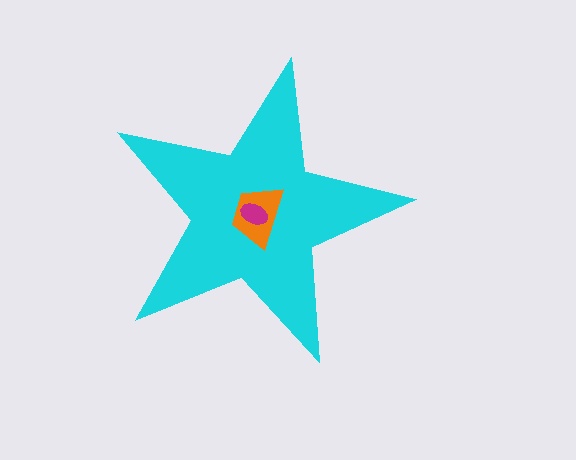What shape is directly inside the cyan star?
The orange trapezoid.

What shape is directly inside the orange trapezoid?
The magenta ellipse.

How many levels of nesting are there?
3.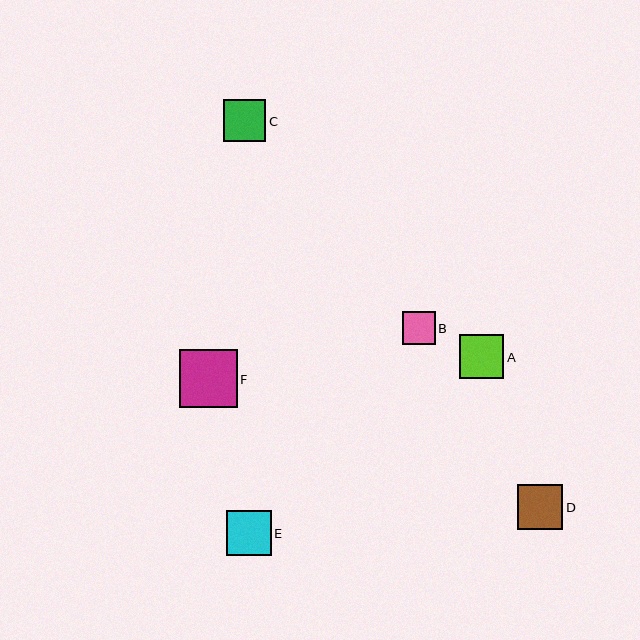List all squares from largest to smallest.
From largest to smallest: F, D, E, A, C, B.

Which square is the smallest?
Square B is the smallest with a size of approximately 33 pixels.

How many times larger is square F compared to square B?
Square F is approximately 1.8 times the size of square B.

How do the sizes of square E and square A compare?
Square E and square A are approximately the same size.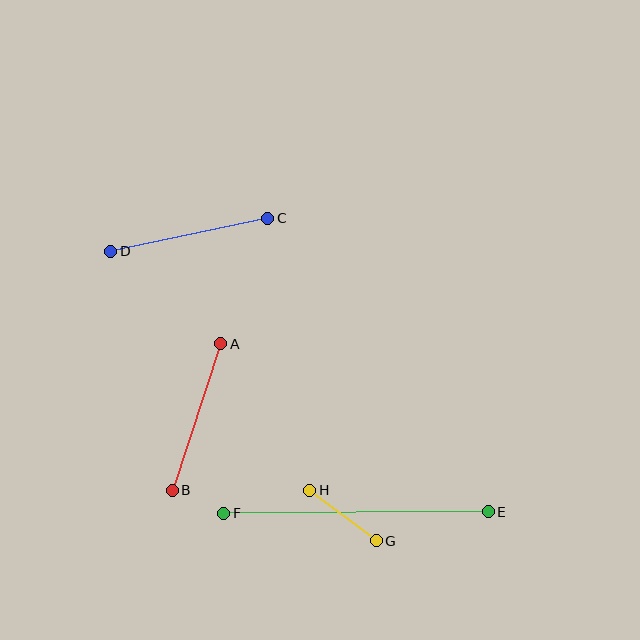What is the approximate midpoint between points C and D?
The midpoint is at approximately (189, 235) pixels.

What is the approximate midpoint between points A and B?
The midpoint is at approximately (197, 417) pixels.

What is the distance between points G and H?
The distance is approximately 84 pixels.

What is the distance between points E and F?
The distance is approximately 264 pixels.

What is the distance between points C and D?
The distance is approximately 160 pixels.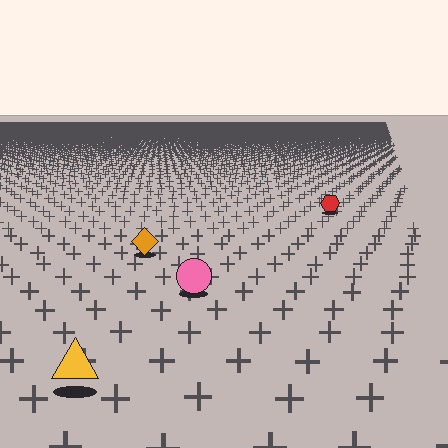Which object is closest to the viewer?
The yellow triangle is closest. The texture marks near it are larger and more spread out.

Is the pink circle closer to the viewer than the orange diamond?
Yes. The pink circle is closer — you can tell from the texture gradient: the ground texture is coarser near it.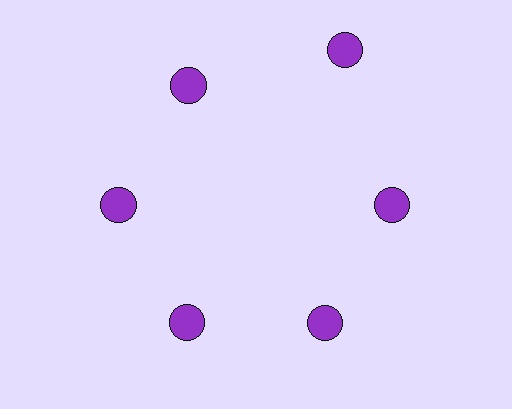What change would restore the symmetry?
The symmetry would be restored by moving it inward, back onto the ring so that all 6 circles sit at equal angles and equal distance from the center.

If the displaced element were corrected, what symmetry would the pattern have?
It would have 6-fold rotational symmetry — the pattern would map onto itself every 60 degrees.